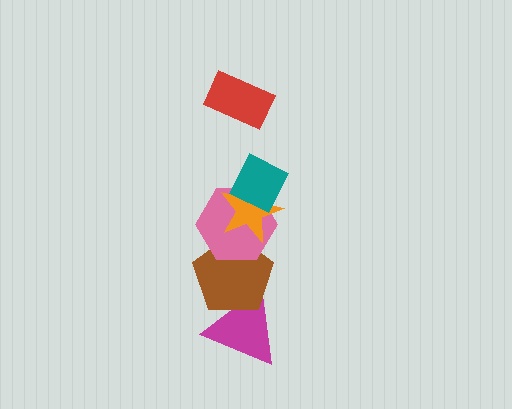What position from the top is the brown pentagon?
The brown pentagon is 5th from the top.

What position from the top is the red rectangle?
The red rectangle is 1st from the top.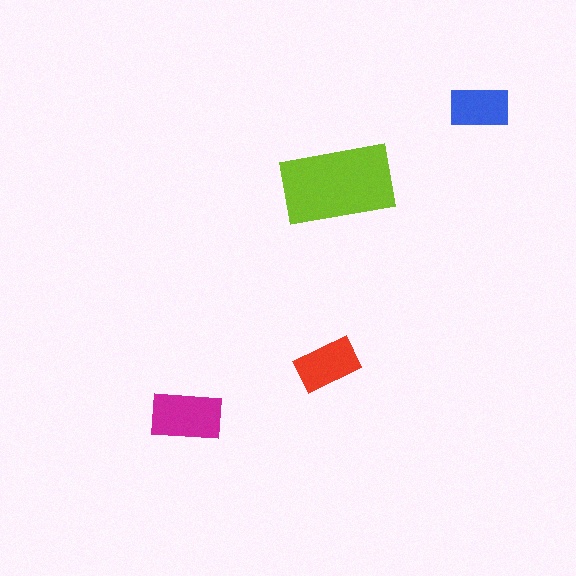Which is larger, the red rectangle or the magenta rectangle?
The magenta one.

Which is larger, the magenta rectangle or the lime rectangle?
The lime one.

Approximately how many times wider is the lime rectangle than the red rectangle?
About 2 times wider.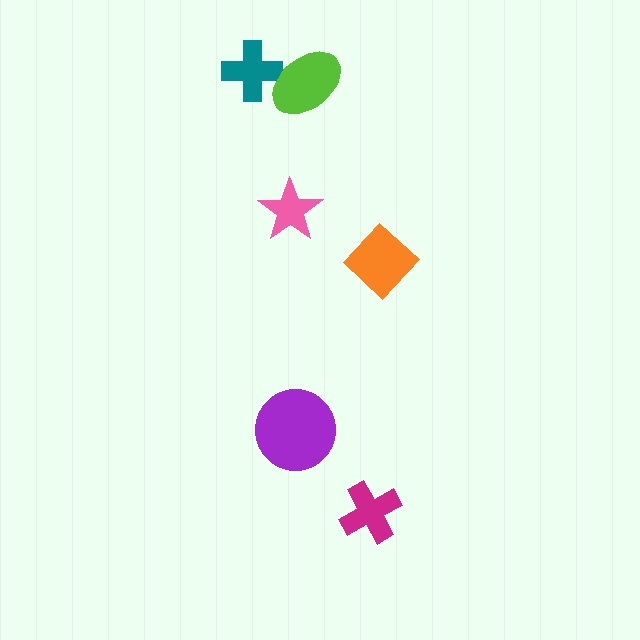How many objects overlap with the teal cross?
1 object overlaps with the teal cross.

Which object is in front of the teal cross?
The lime ellipse is in front of the teal cross.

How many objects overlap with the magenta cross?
0 objects overlap with the magenta cross.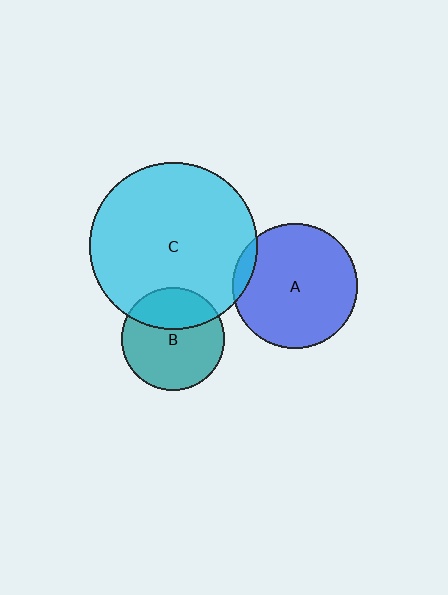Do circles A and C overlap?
Yes.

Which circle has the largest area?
Circle C (cyan).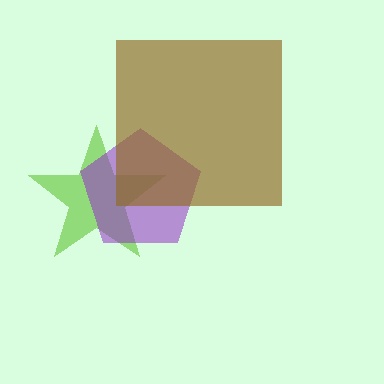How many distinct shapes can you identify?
There are 3 distinct shapes: a lime star, a purple pentagon, a brown square.